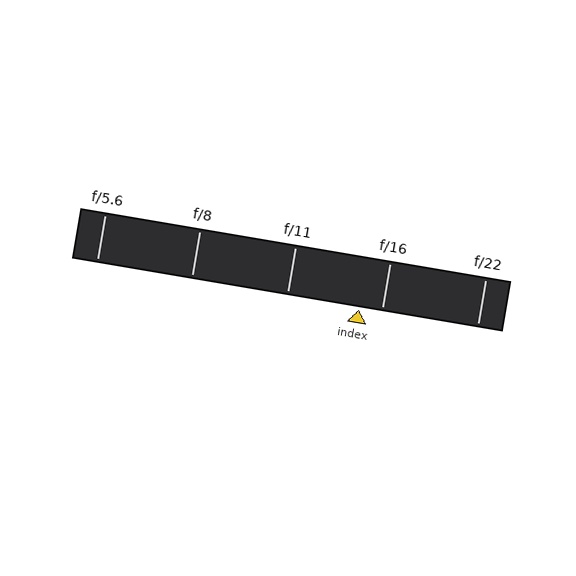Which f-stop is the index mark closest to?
The index mark is closest to f/16.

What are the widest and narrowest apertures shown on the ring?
The widest aperture shown is f/5.6 and the narrowest is f/22.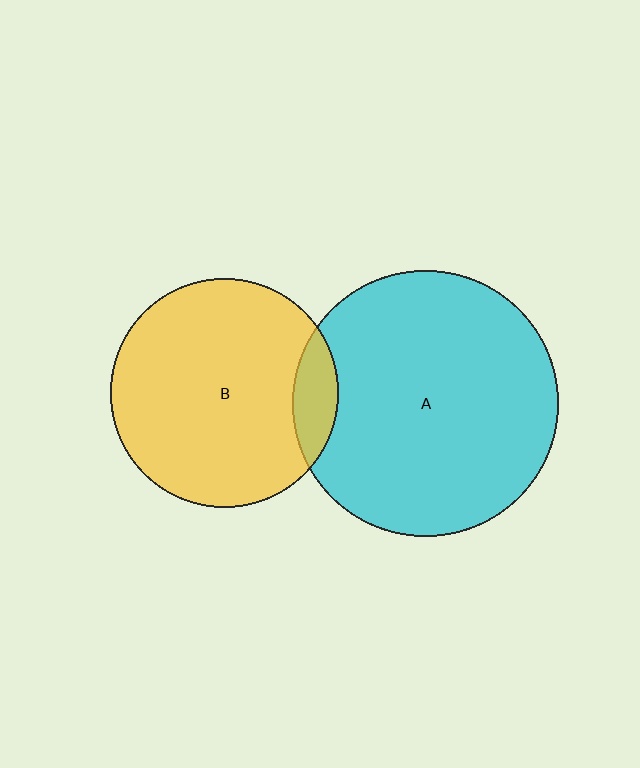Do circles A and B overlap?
Yes.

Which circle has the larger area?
Circle A (cyan).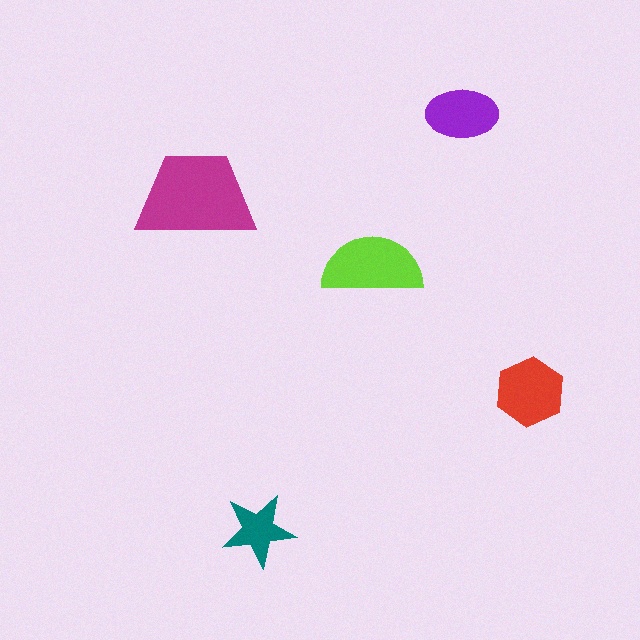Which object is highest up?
The purple ellipse is topmost.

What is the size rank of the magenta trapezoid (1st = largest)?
1st.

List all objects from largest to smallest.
The magenta trapezoid, the lime semicircle, the red hexagon, the purple ellipse, the teal star.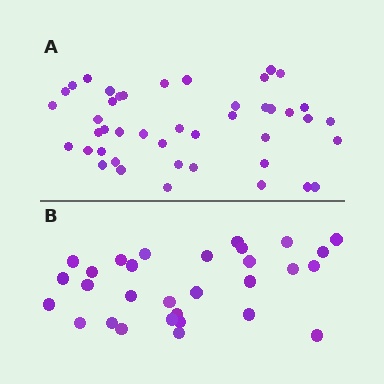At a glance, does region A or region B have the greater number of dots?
Region A (the top region) has more dots.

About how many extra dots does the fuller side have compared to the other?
Region A has approximately 15 more dots than region B.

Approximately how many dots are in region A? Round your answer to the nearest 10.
About 40 dots. (The exact count is 44, which rounds to 40.)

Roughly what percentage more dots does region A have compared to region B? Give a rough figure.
About 45% more.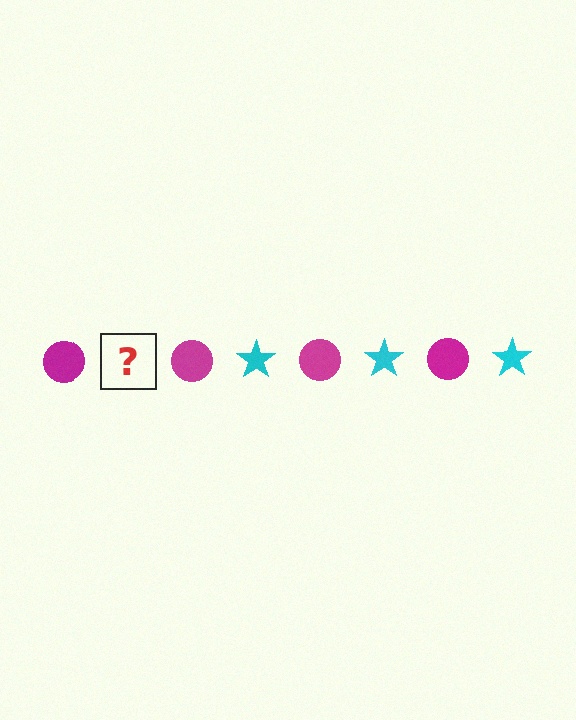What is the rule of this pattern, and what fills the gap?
The rule is that the pattern alternates between magenta circle and cyan star. The gap should be filled with a cyan star.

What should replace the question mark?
The question mark should be replaced with a cyan star.